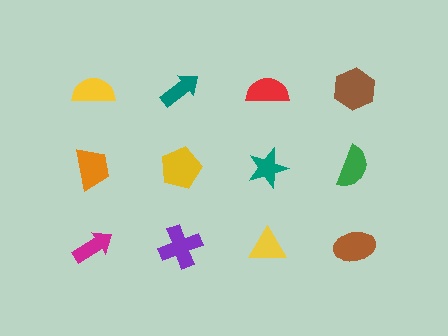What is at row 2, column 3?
A teal star.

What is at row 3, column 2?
A purple cross.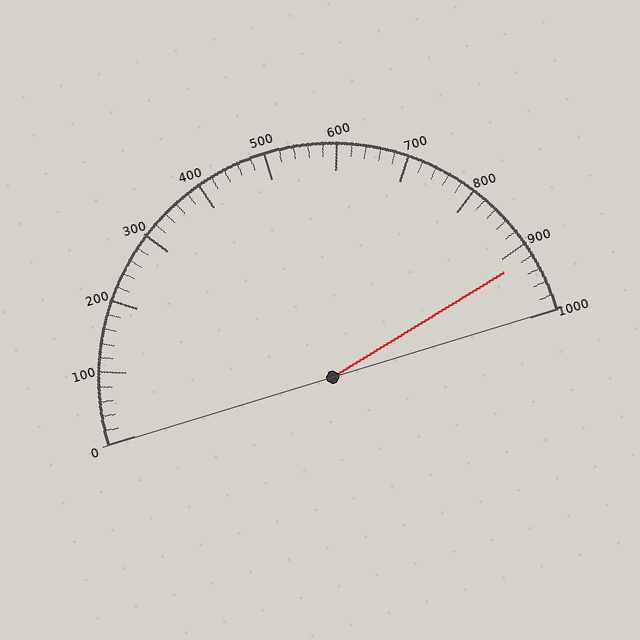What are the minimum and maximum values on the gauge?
The gauge ranges from 0 to 1000.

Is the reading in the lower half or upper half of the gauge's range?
The reading is in the upper half of the range (0 to 1000).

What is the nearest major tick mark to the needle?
The nearest major tick mark is 900.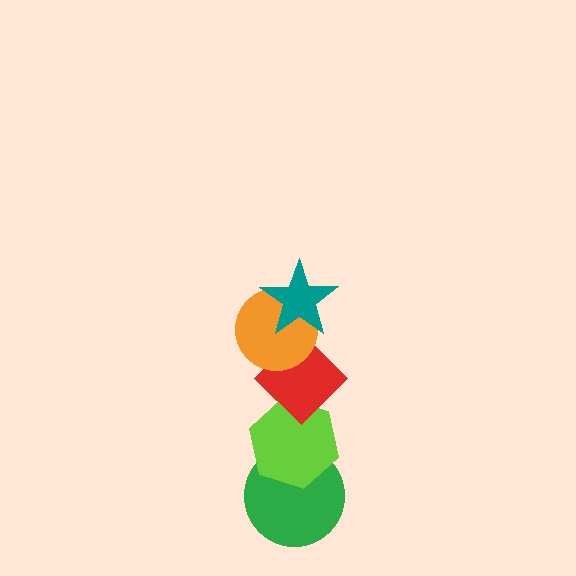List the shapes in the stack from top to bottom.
From top to bottom: the teal star, the orange circle, the red diamond, the lime hexagon, the green circle.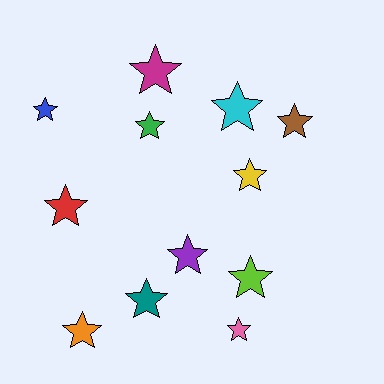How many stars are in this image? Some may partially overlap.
There are 12 stars.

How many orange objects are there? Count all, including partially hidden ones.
There is 1 orange object.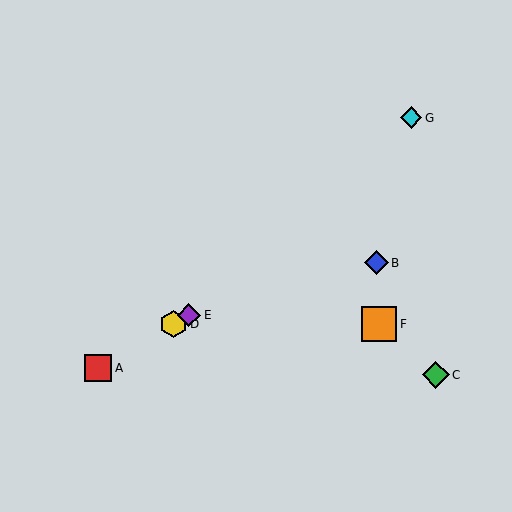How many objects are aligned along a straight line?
3 objects (A, D, E) are aligned along a straight line.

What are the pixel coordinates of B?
Object B is at (377, 263).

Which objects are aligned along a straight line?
Objects A, D, E are aligned along a straight line.